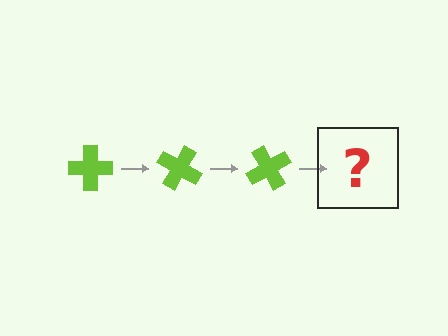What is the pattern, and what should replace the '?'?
The pattern is that the cross rotates 30 degrees each step. The '?' should be a lime cross rotated 90 degrees.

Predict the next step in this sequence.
The next step is a lime cross rotated 90 degrees.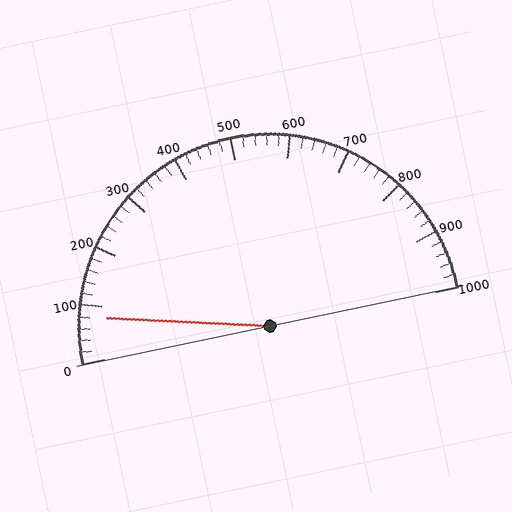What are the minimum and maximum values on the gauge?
The gauge ranges from 0 to 1000.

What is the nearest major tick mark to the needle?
The nearest major tick mark is 100.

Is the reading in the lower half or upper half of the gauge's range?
The reading is in the lower half of the range (0 to 1000).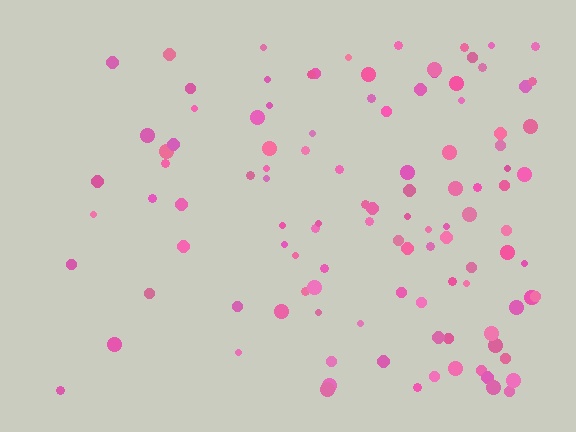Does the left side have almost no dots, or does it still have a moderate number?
Still a moderate number, just noticeably fewer than the right.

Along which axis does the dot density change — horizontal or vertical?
Horizontal.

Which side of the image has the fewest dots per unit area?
The left.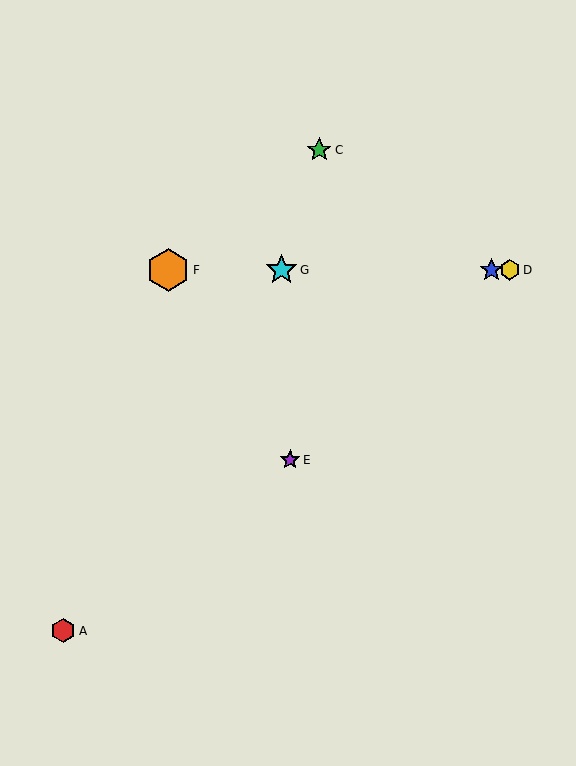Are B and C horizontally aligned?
No, B is at y≈270 and C is at y≈150.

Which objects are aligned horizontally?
Objects B, D, F, G are aligned horizontally.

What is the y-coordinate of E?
Object E is at y≈460.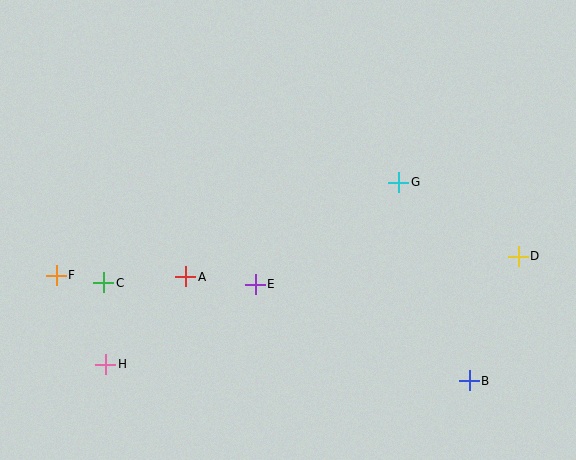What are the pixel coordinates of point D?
Point D is at (518, 256).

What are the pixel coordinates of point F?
Point F is at (56, 275).